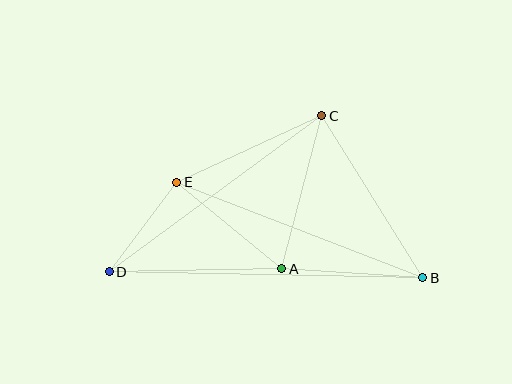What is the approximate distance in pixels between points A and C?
The distance between A and C is approximately 158 pixels.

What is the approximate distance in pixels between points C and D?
The distance between C and D is approximately 264 pixels.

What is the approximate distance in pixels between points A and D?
The distance between A and D is approximately 173 pixels.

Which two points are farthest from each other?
Points B and D are farthest from each other.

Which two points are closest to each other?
Points D and E are closest to each other.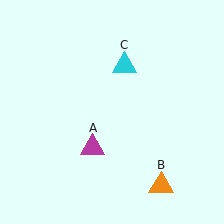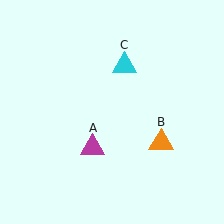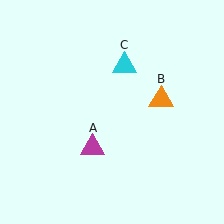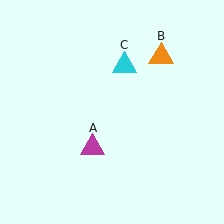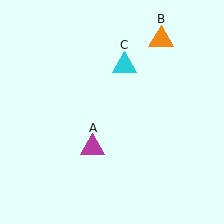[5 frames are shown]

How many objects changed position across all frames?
1 object changed position: orange triangle (object B).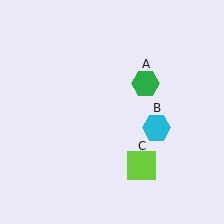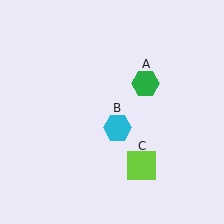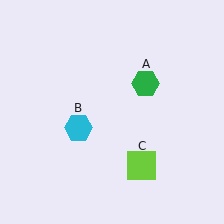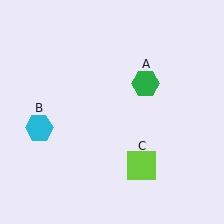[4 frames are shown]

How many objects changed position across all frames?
1 object changed position: cyan hexagon (object B).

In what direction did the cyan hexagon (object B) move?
The cyan hexagon (object B) moved left.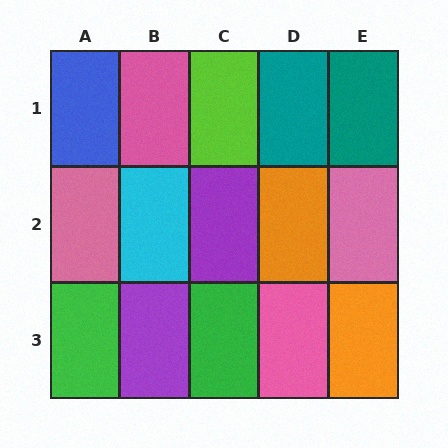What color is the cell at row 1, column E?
Teal.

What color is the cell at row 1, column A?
Blue.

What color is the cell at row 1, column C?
Lime.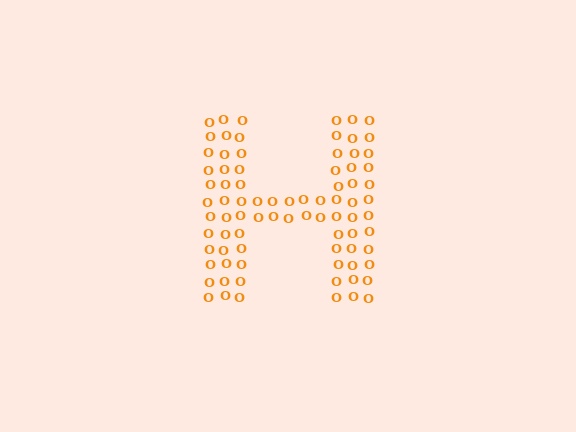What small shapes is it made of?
It is made of small letter O's.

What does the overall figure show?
The overall figure shows the letter H.